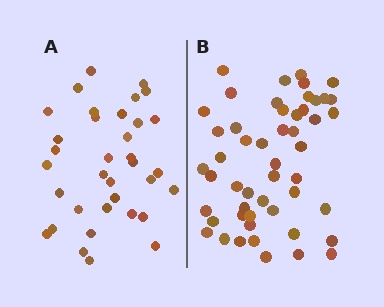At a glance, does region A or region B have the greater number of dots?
Region B (the right region) has more dots.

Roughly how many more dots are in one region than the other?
Region B has approximately 15 more dots than region A.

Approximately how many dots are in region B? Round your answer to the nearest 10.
About 50 dots. (The exact count is 51, which rounds to 50.)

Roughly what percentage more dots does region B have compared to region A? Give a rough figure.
About 45% more.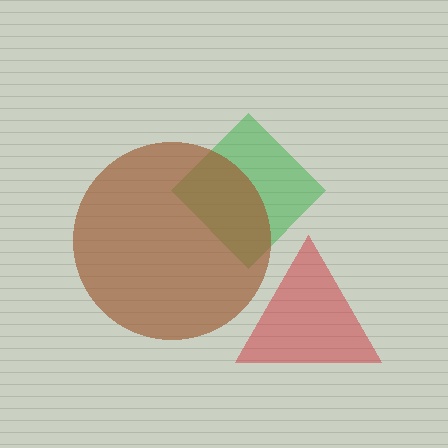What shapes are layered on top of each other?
The layered shapes are: a red triangle, a green diamond, a brown circle.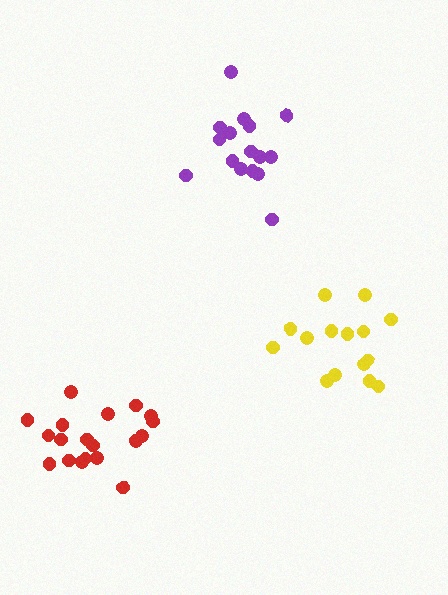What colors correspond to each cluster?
The clusters are colored: red, yellow, purple.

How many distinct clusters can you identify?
There are 3 distinct clusters.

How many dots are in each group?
Group 1: 20 dots, Group 2: 15 dots, Group 3: 16 dots (51 total).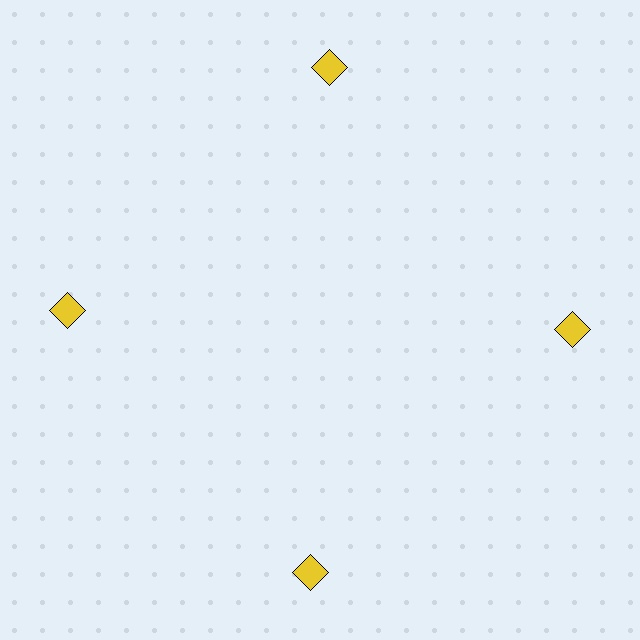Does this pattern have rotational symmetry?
Yes, this pattern has 4-fold rotational symmetry. It looks the same after rotating 90 degrees around the center.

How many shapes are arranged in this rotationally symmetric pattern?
There are 4 shapes, arranged in 4 groups of 1.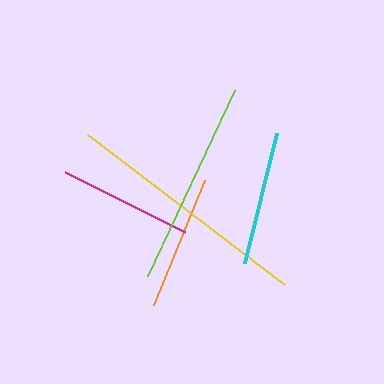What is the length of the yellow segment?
The yellow segment is approximately 248 pixels long.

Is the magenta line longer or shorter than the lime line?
The lime line is longer than the magenta line.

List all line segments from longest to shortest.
From longest to shortest: yellow, lime, orange, magenta, cyan.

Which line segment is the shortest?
The cyan line is the shortest at approximately 134 pixels.